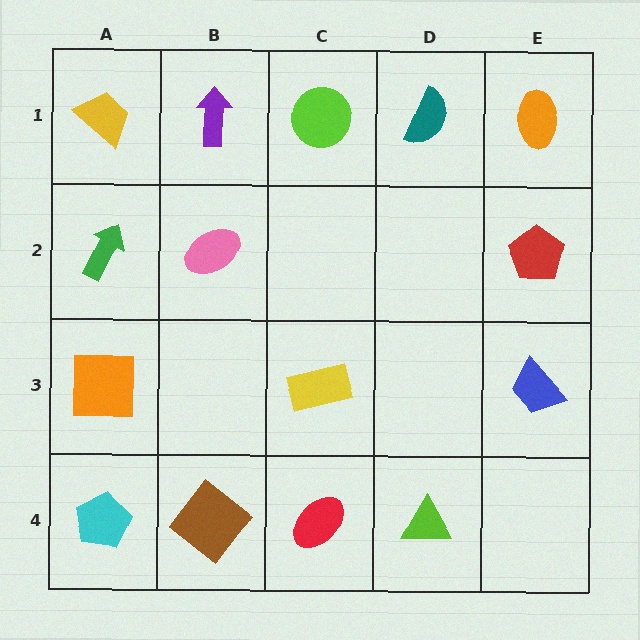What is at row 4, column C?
A red ellipse.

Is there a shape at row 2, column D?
No, that cell is empty.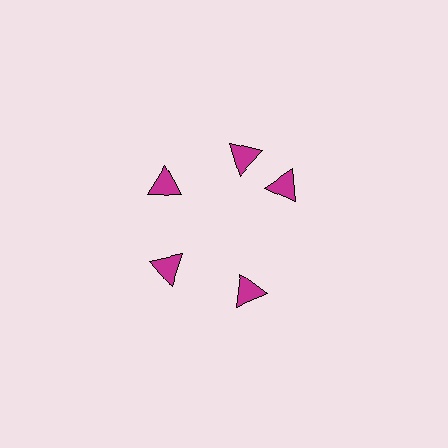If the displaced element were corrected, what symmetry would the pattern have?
It would have 5-fold rotational symmetry — the pattern would map onto itself every 72 degrees.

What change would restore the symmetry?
The symmetry would be restored by rotating it back into even spacing with its neighbors so that all 5 triangles sit at equal angles and equal distance from the center.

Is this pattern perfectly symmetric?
No. The 5 magenta triangles are arranged in a ring, but one element near the 3 o'clock position is rotated out of alignment along the ring, breaking the 5-fold rotational symmetry.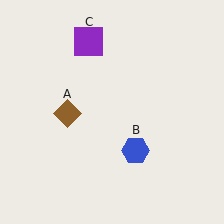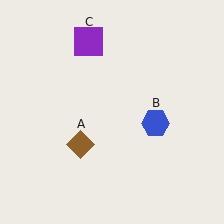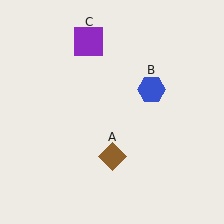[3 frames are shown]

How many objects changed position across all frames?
2 objects changed position: brown diamond (object A), blue hexagon (object B).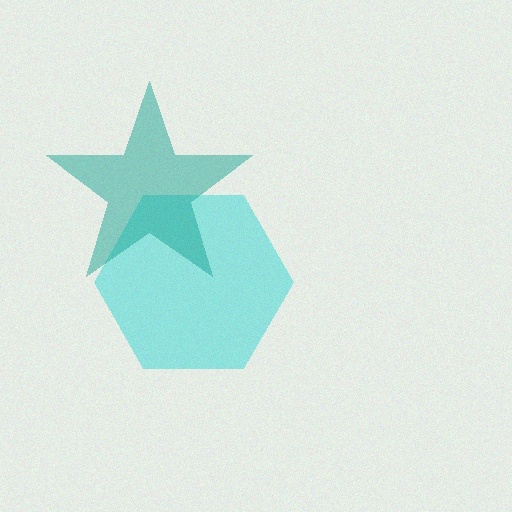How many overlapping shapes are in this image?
There are 2 overlapping shapes in the image.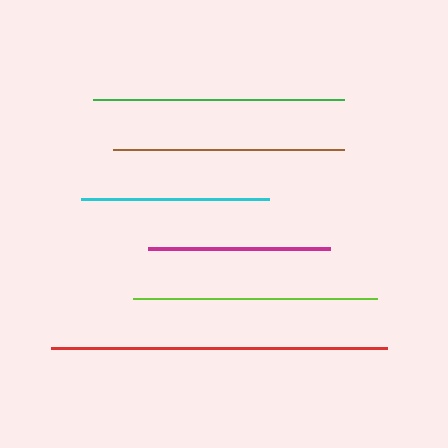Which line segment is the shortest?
The magenta line is the shortest at approximately 182 pixels.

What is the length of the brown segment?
The brown segment is approximately 231 pixels long.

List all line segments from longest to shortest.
From longest to shortest: red, green, lime, brown, cyan, magenta.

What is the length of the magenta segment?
The magenta segment is approximately 182 pixels long.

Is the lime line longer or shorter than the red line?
The red line is longer than the lime line.